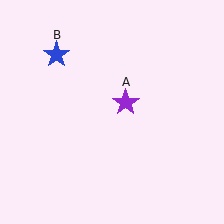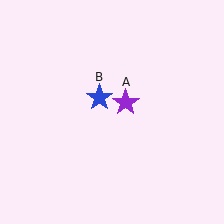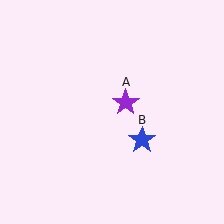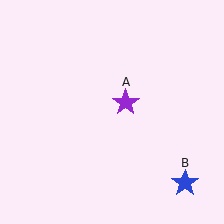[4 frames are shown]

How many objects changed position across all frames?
1 object changed position: blue star (object B).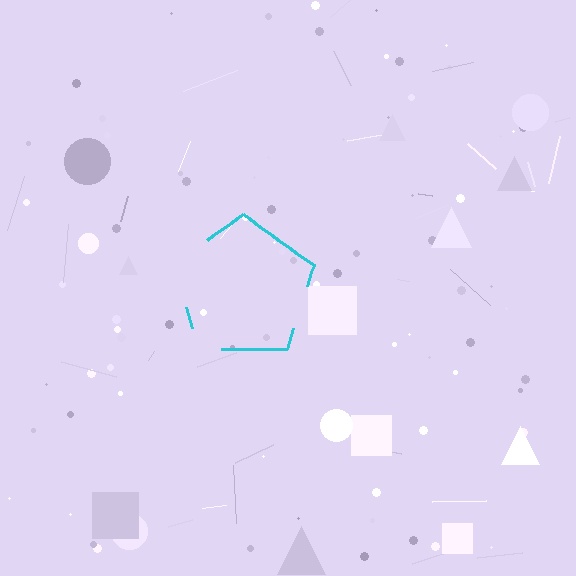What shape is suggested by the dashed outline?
The dashed outline suggests a pentagon.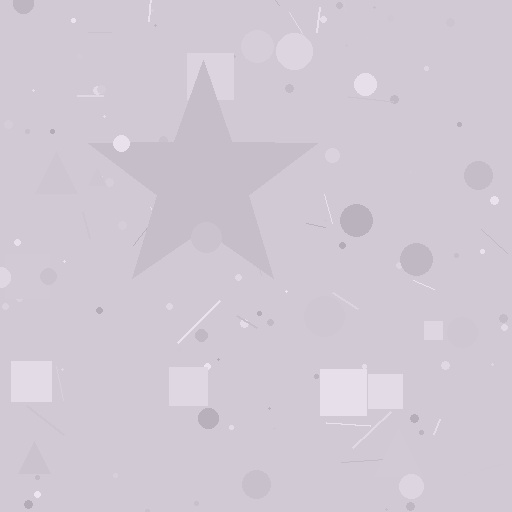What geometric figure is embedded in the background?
A star is embedded in the background.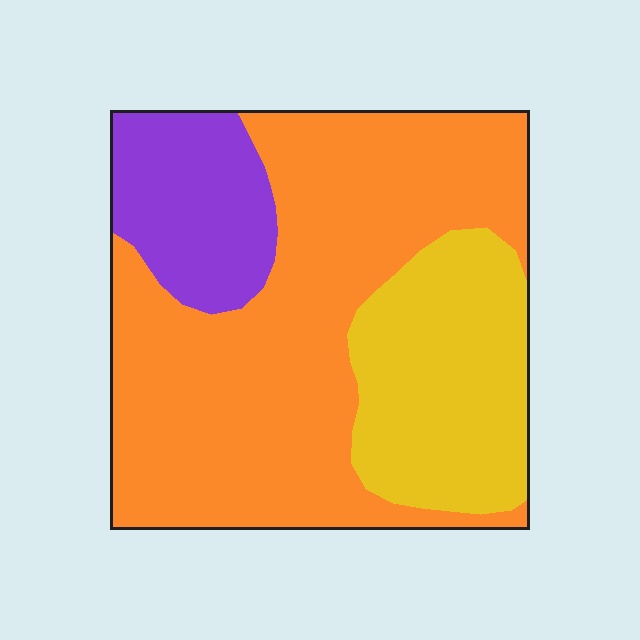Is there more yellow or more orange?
Orange.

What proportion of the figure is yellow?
Yellow takes up between a sixth and a third of the figure.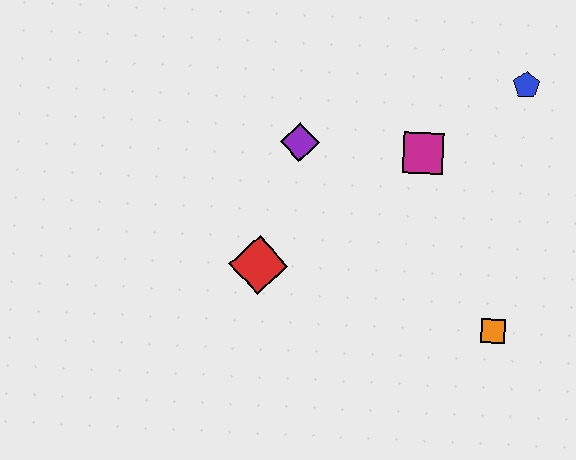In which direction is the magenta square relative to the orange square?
The magenta square is above the orange square.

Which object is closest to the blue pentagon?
The magenta square is closest to the blue pentagon.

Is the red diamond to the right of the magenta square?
No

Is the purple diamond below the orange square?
No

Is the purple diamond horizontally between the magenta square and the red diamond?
Yes